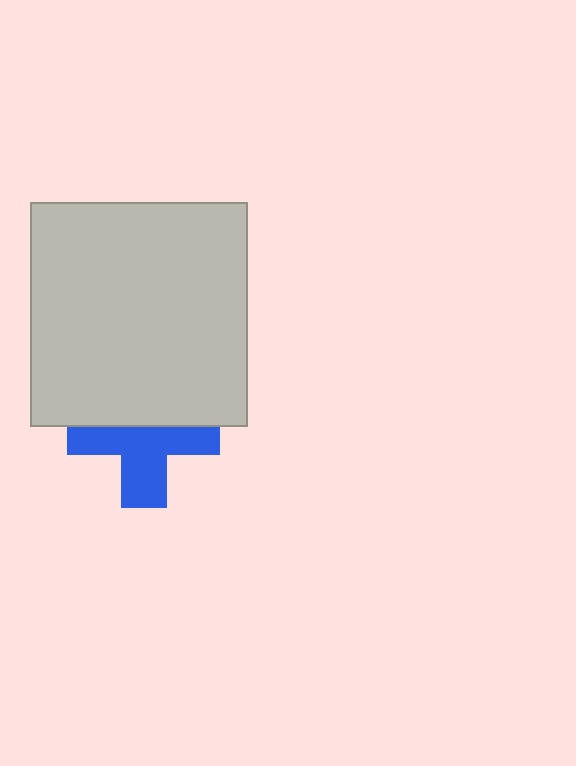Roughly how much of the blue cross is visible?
About half of it is visible (roughly 56%).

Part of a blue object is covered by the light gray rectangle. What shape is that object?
It is a cross.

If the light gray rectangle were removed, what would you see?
You would see the complete blue cross.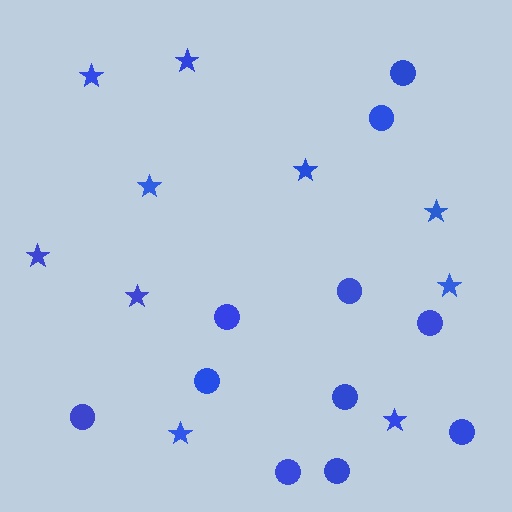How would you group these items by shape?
There are 2 groups: one group of stars (10) and one group of circles (11).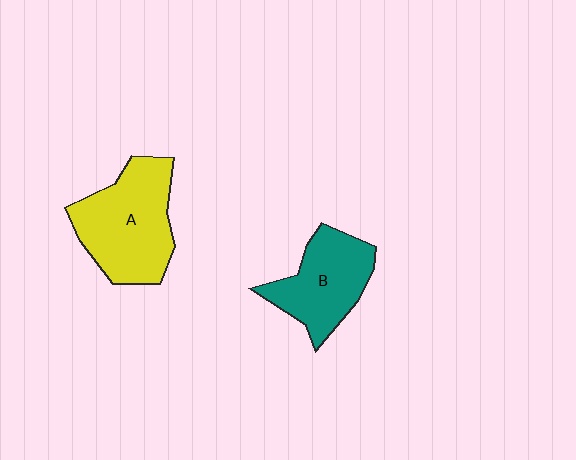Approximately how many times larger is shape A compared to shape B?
Approximately 1.3 times.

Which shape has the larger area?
Shape A (yellow).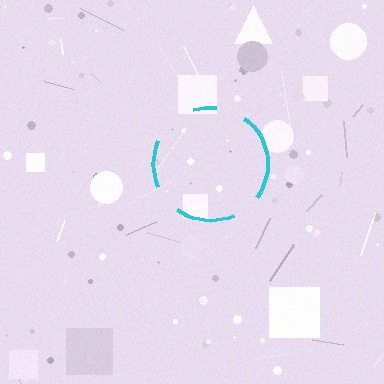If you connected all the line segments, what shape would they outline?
They would outline a circle.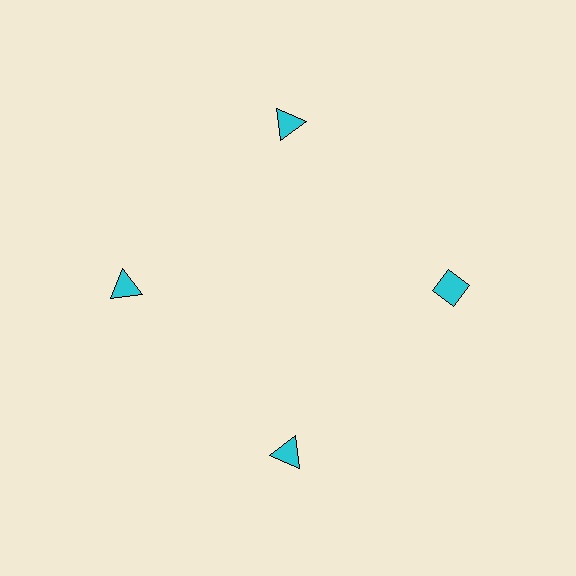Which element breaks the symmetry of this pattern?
The cyan diamond at roughly the 3 o'clock position breaks the symmetry. All other shapes are cyan triangles.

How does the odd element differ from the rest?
It has a different shape: diamond instead of triangle.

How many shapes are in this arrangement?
There are 4 shapes arranged in a ring pattern.